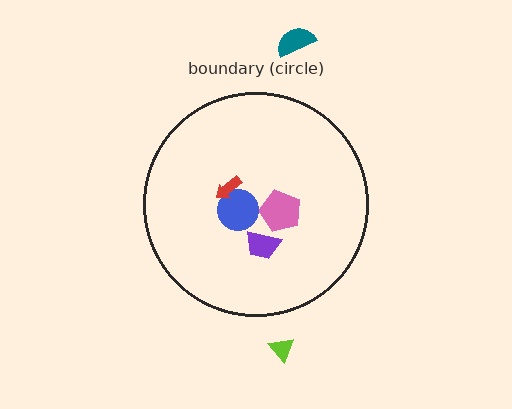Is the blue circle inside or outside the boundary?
Inside.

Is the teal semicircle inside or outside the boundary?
Outside.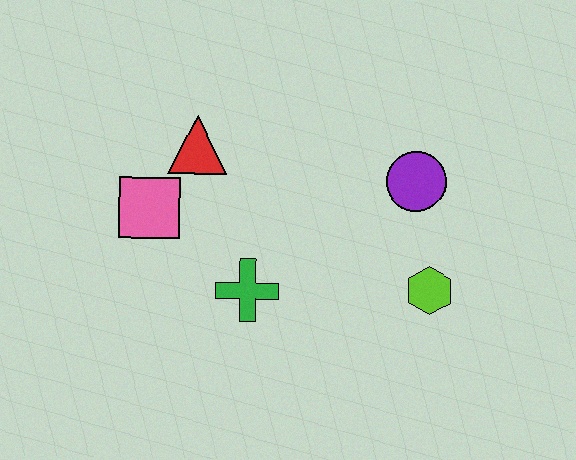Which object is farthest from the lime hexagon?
The pink square is farthest from the lime hexagon.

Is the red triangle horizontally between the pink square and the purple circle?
Yes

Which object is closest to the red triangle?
The pink square is closest to the red triangle.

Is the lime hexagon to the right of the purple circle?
Yes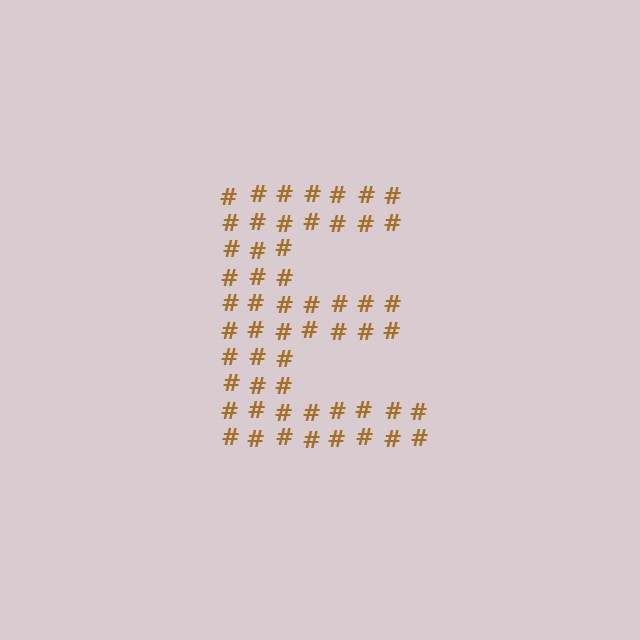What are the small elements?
The small elements are hash symbols.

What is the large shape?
The large shape is the letter E.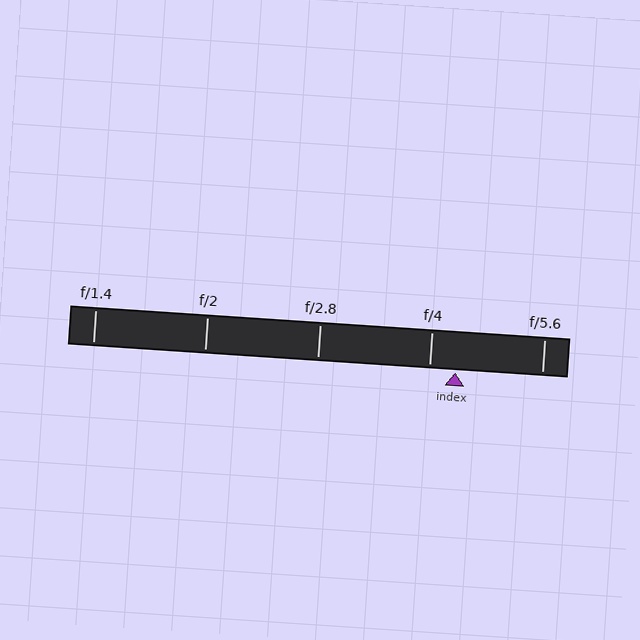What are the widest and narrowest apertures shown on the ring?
The widest aperture shown is f/1.4 and the narrowest is f/5.6.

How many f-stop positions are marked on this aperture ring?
There are 5 f-stop positions marked.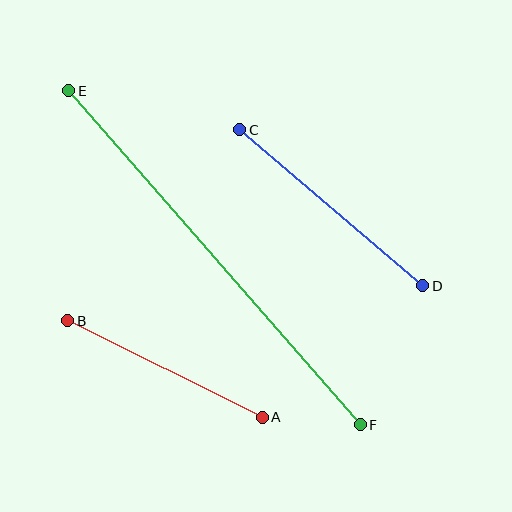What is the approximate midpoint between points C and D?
The midpoint is at approximately (331, 208) pixels.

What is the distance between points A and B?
The distance is approximately 217 pixels.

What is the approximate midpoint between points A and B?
The midpoint is at approximately (165, 369) pixels.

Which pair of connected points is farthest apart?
Points E and F are farthest apart.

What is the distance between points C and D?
The distance is approximately 240 pixels.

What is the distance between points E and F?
The distance is approximately 443 pixels.